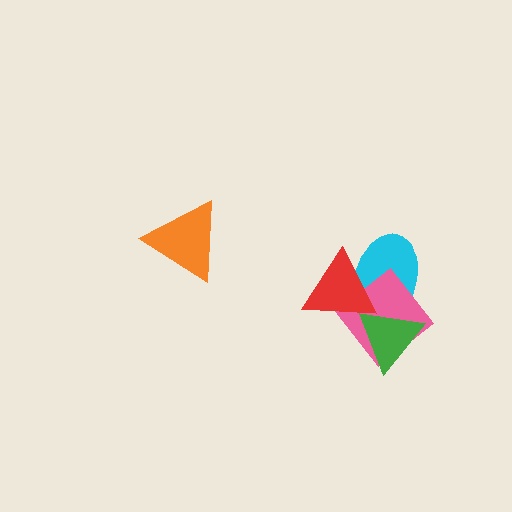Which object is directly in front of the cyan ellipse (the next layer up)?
The pink diamond is directly in front of the cyan ellipse.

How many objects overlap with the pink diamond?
3 objects overlap with the pink diamond.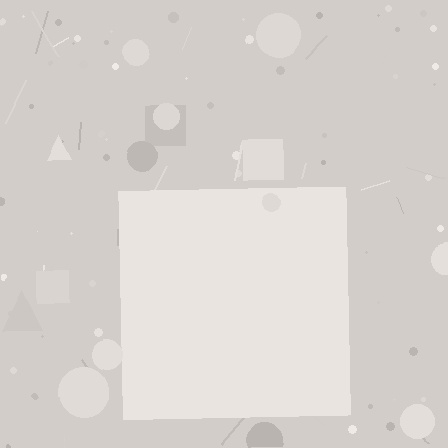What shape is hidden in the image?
A square is hidden in the image.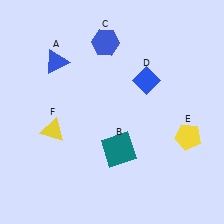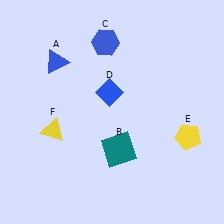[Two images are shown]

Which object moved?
The blue diamond (D) moved left.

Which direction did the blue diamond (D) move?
The blue diamond (D) moved left.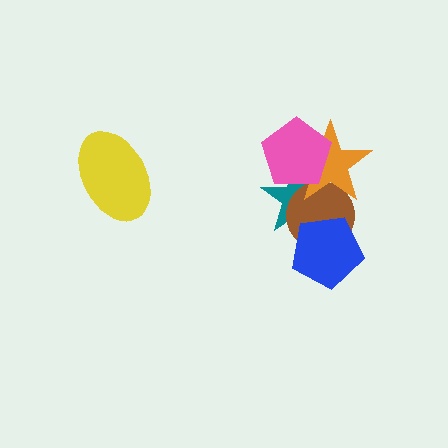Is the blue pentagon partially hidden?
No, no other shape covers it.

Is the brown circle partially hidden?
Yes, it is partially covered by another shape.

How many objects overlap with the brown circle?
3 objects overlap with the brown circle.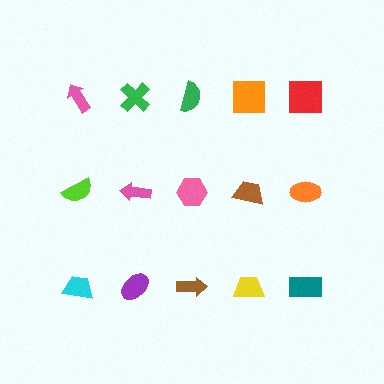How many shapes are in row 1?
5 shapes.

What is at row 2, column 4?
A brown trapezoid.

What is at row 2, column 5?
An orange ellipse.